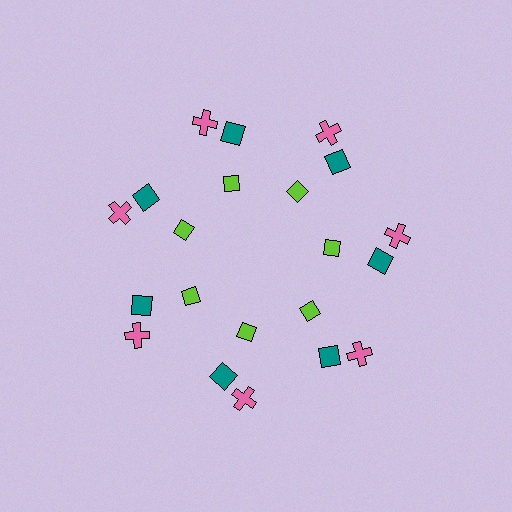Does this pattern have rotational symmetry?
Yes, this pattern has 7-fold rotational symmetry. It looks the same after rotating 51 degrees around the center.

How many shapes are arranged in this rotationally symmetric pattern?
There are 21 shapes, arranged in 7 groups of 3.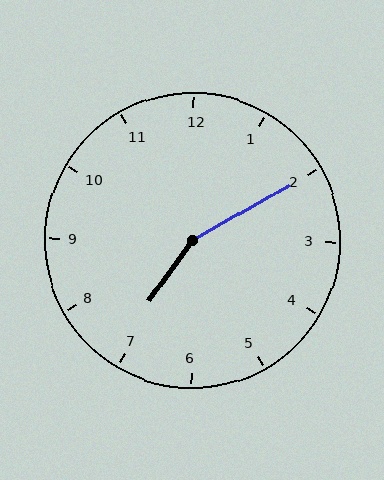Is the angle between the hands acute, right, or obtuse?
It is obtuse.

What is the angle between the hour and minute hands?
Approximately 155 degrees.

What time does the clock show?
7:10.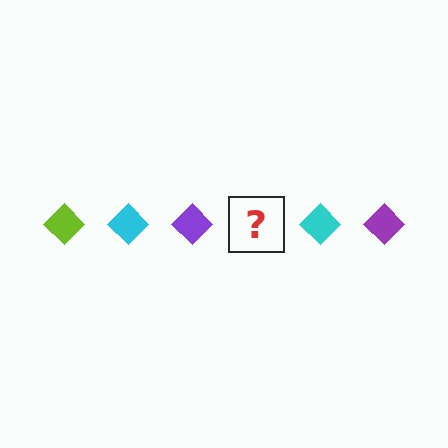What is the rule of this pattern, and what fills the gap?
The rule is that the pattern cycles through lime, cyan, purple diamonds. The gap should be filled with a lime diamond.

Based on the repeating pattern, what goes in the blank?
The blank should be a lime diamond.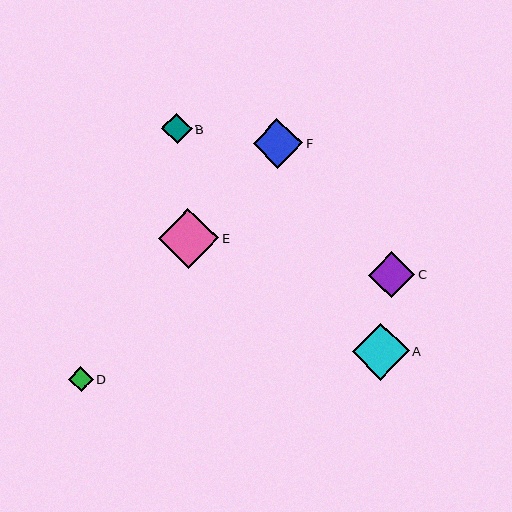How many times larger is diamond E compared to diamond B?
Diamond E is approximately 2.0 times the size of diamond B.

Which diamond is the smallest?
Diamond D is the smallest with a size of approximately 25 pixels.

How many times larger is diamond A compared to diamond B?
Diamond A is approximately 1.9 times the size of diamond B.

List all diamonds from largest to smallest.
From largest to smallest: E, A, F, C, B, D.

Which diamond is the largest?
Diamond E is the largest with a size of approximately 60 pixels.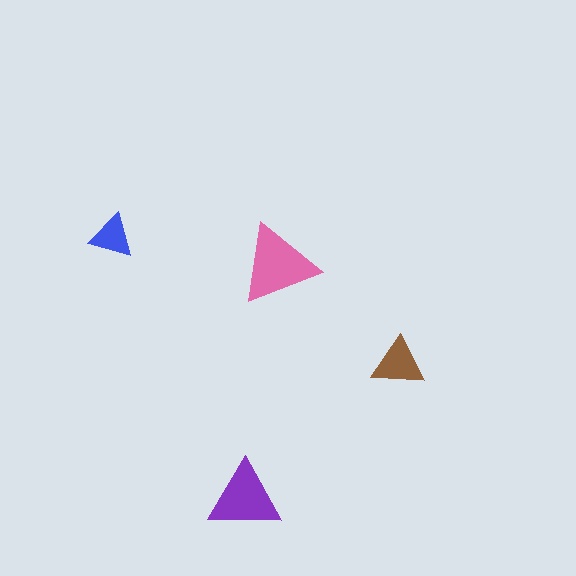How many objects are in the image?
There are 4 objects in the image.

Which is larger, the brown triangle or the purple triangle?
The purple one.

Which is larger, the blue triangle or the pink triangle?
The pink one.